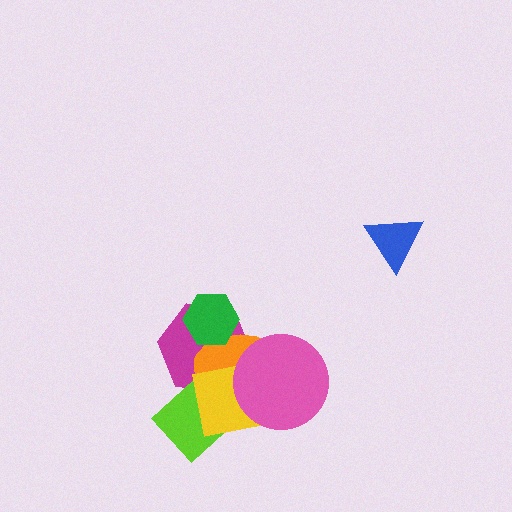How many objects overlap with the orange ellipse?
4 objects overlap with the orange ellipse.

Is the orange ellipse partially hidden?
Yes, it is partially covered by another shape.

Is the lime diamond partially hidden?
Yes, it is partially covered by another shape.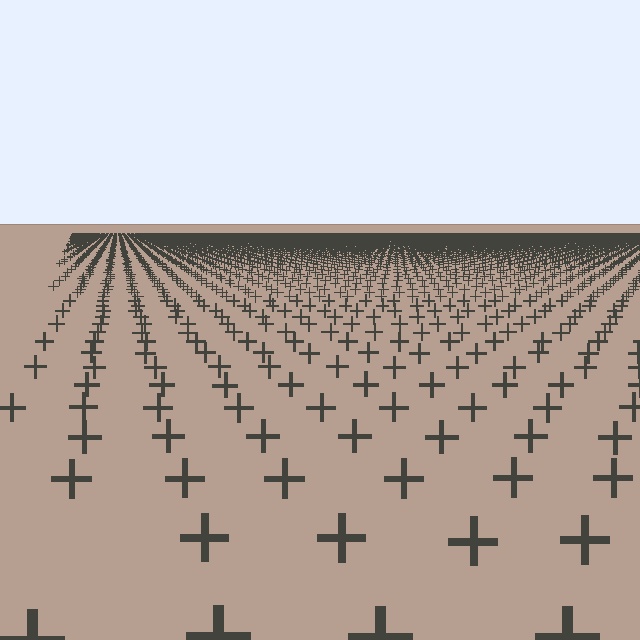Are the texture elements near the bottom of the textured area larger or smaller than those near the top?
Larger. Near the bottom, elements are closer to the viewer and appear at a bigger on-screen size.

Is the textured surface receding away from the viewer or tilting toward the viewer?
The surface is receding away from the viewer. Texture elements get smaller and denser toward the top.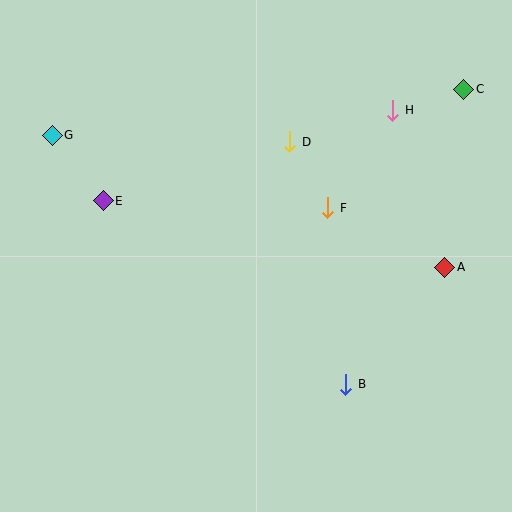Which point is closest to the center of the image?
Point F at (327, 208) is closest to the center.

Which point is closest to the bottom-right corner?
Point B is closest to the bottom-right corner.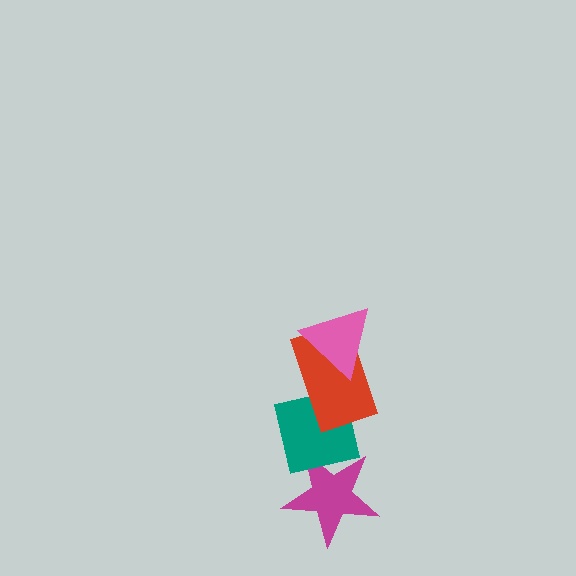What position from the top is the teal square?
The teal square is 3rd from the top.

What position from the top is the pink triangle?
The pink triangle is 1st from the top.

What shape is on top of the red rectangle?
The pink triangle is on top of the red rectangle.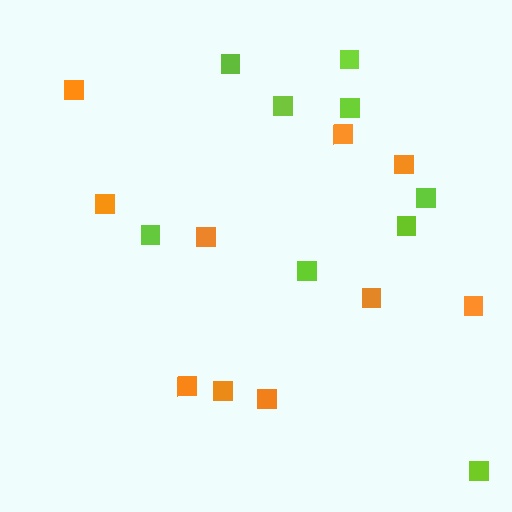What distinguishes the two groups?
There are 2 groups: one group of lime squares (9) and one group of orange squares (10).